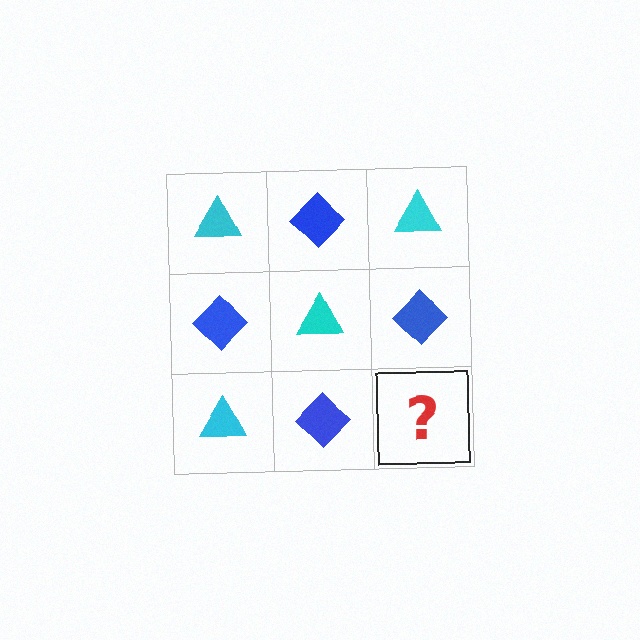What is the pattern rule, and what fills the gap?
The rule is that it alternates cyan triangle and blue diamond in a checkerboard pattern. The gap should be filled with a cyan triangle.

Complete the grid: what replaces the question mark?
The question mark should be replaced with a cyan triangle.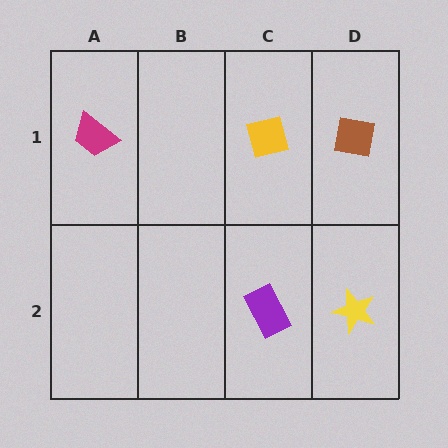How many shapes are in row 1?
3 shapes.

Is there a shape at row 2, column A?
No, that cell is empty.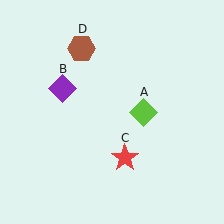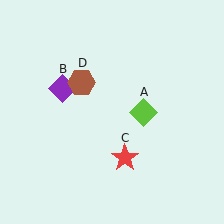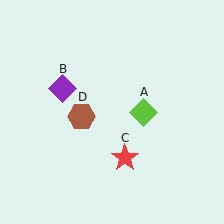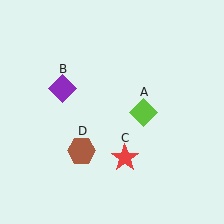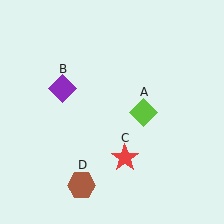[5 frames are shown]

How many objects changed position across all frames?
1 object changed position: brown hexagon (object D).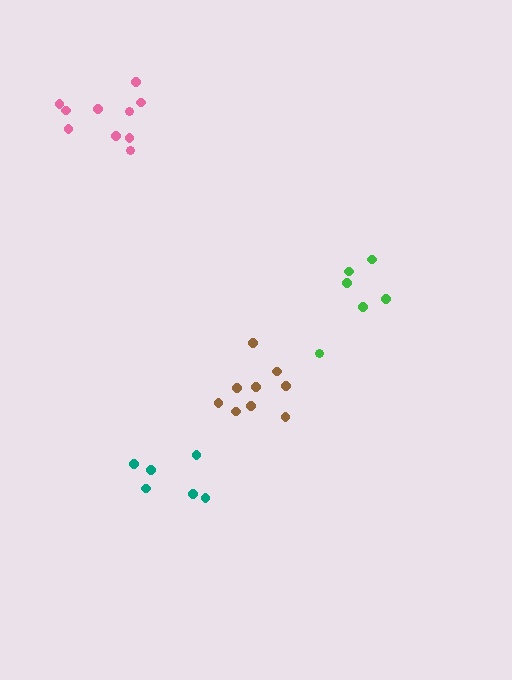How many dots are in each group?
Group 1: 6 dots, Group 2: 9 dots, Group 3: 6 dots, Group 4: 10 dots (31 total).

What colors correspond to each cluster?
The clusters are colored: teal, brown, green, pink.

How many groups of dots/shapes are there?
There are 4 groups.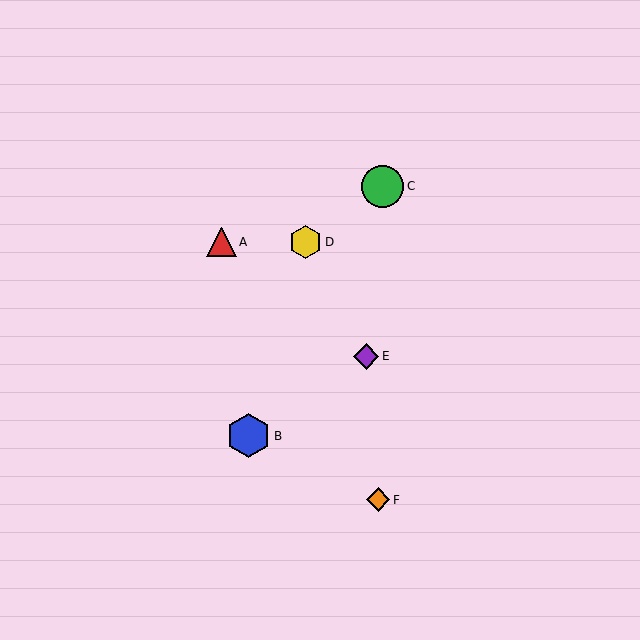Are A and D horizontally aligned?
Yes, both are at y≈242.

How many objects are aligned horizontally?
2 objects (A, D) are aligned horizontally.